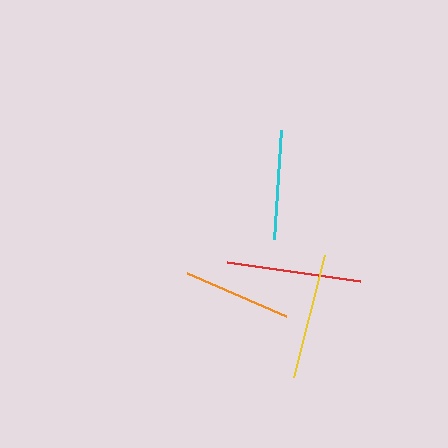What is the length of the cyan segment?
The cyan segment is approximately 110 pixels long.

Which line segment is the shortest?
The orange line is the shortest at approximately 107 pixels.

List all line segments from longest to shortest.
From longest to shortest: red, yellow, cyan, orange.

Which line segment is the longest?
The red line is the longest at approximately 134 pixels.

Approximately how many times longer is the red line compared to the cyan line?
The red line is approximately 1.2 times the length of the cyan line.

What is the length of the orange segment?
The orange segment is approximately 107 pixels long.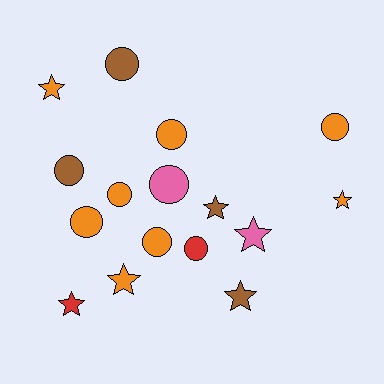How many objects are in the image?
There are 16 objects.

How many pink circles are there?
There is 1 pink circle.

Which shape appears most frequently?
Circle, with 9 objects.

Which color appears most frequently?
Orange, with 8 objects.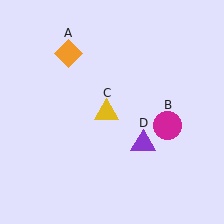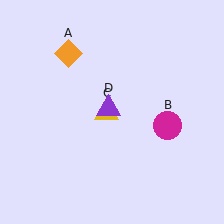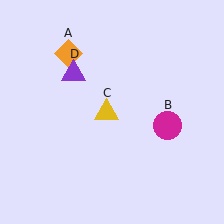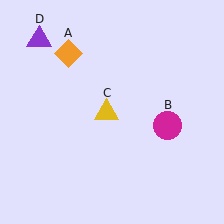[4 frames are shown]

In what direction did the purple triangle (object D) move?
The purple triangle (object D) moved up and to the left.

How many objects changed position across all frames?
1 object changed position: purple triangle (object D).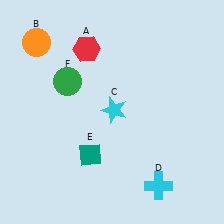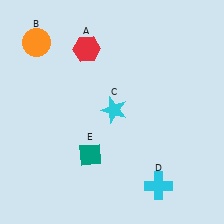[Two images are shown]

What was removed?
The green circle (F) was removed in Image 2.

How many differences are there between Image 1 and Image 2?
There is 1 difference between the two images.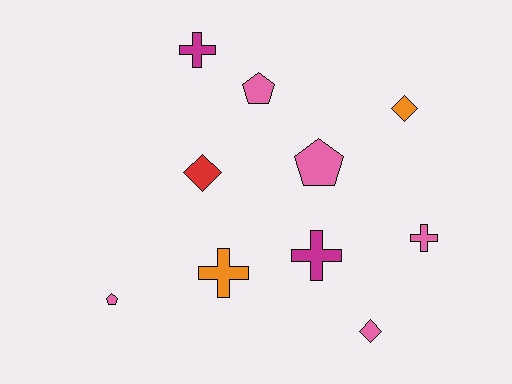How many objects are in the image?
There are 10 objects.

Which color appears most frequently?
Pink, with 5 objects.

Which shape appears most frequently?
Cross, with 4 objects.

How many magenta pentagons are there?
There are no magenta pentagons.